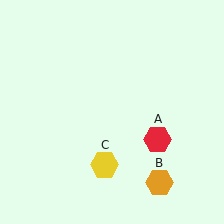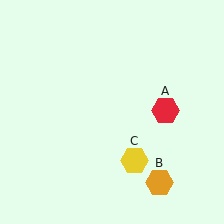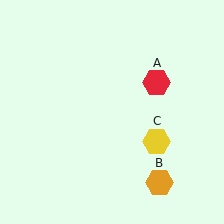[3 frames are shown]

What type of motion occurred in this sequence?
The red hexagon (object A), yellow hexagon (object C) rotated counterclockwise around the center of the scene.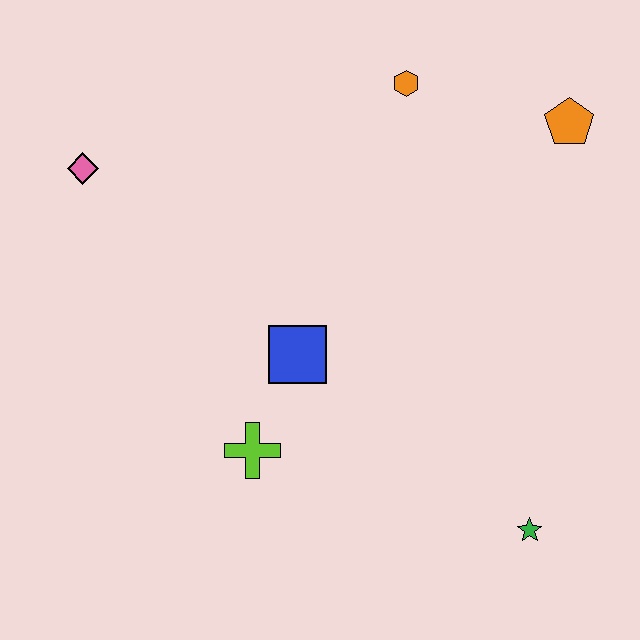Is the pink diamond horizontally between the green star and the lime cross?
No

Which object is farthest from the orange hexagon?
The green star is farthest from the orange hexagon.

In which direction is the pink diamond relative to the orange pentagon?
The pink diamond is to the left of the orange pentagon.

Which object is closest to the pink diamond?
The blue square is closest to the pink diamond.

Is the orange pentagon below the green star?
No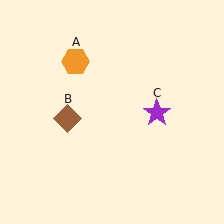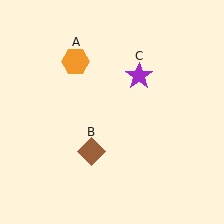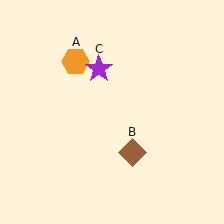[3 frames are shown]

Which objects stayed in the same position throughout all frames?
Orange hexagon (object A) remained stationary.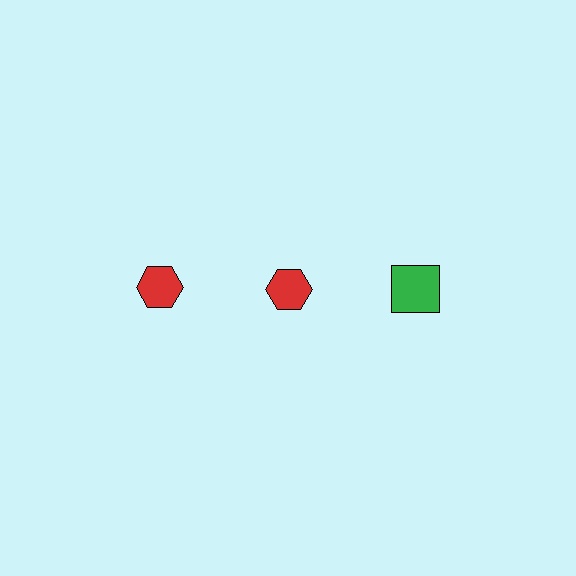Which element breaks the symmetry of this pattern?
The green square in the top row, center column breaks the symmetry. All other shapes are red hexagons.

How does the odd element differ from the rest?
It differs in both color (green instead of red) and shape (square instead of hexagon).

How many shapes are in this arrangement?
There are 3 shapes arranged in a grid pattern.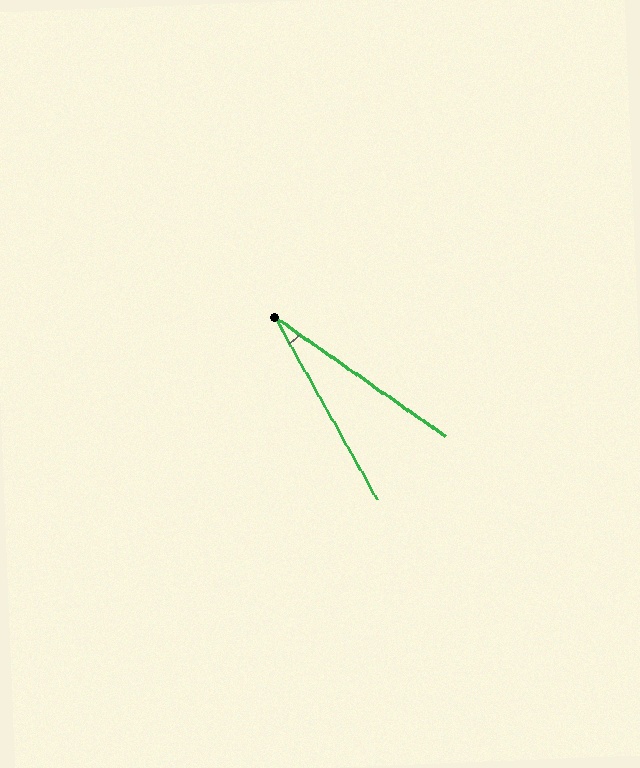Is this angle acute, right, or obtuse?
It is acute.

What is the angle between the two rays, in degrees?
Approximately 26 degrees.